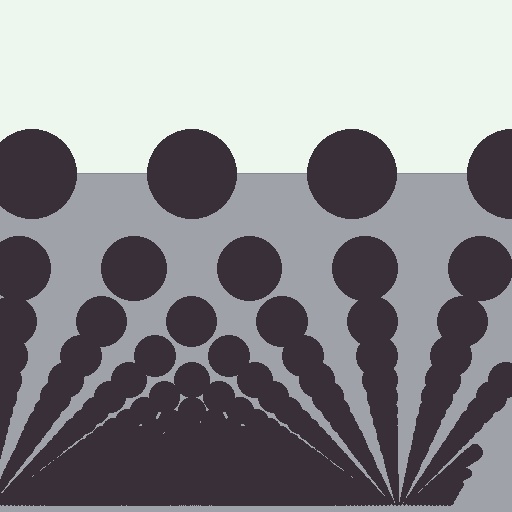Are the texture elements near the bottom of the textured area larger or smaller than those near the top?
Smaller. The gradient is inverted — elements near the bottom are smaller and denser.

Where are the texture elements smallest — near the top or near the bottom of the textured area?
Near the bottom.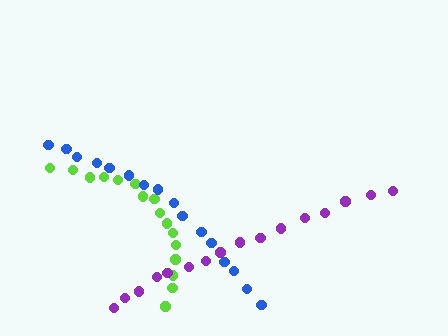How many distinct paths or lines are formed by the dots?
There are 3 distinct paths.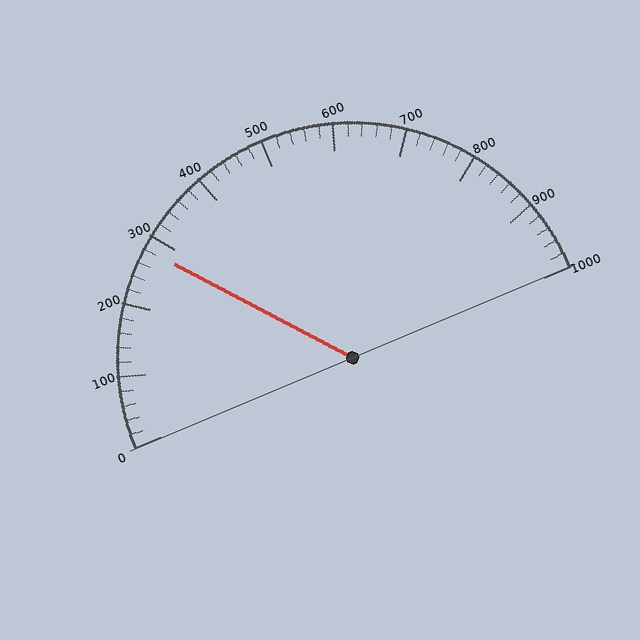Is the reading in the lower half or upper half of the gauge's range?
The reading is in the lower half of the range (0 to 1000).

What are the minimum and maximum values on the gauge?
The gauge ranges from 0 to 1000.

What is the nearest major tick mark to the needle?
The nearest major tick mark is 300.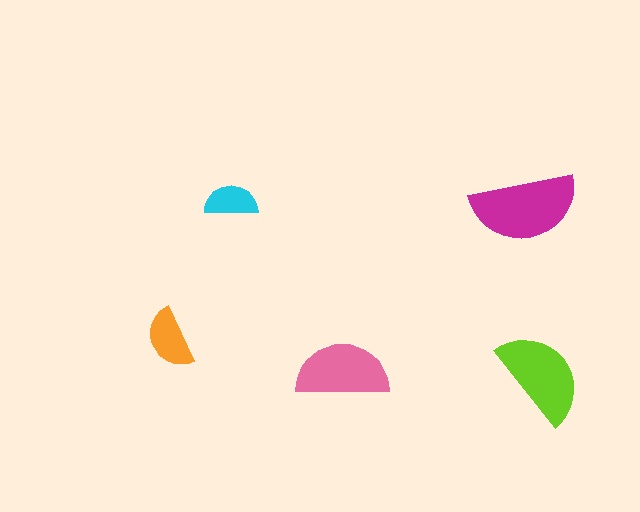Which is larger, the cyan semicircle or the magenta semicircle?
The magenta one.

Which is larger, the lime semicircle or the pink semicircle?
The lime one.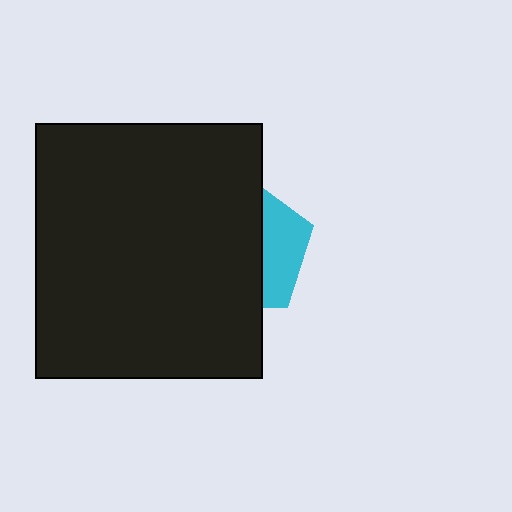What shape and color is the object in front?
The object in front is a black rectangle.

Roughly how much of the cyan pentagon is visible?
A small part of it is visible (roughly 31%).